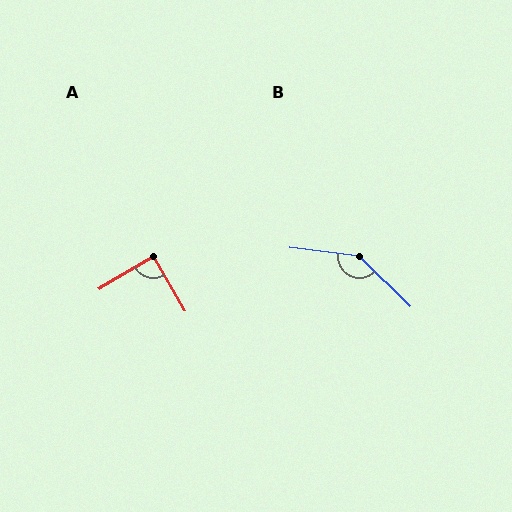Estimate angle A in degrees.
Approximately 89 degrees.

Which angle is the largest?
B, at approximately 142 degrees.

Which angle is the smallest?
A, at approximately 89 degrees.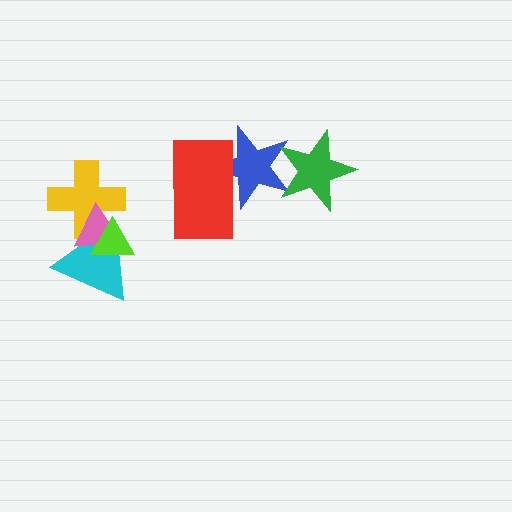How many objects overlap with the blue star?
2 objects overlap with the blue star.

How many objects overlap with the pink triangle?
3 objects overlap with the pink triangle.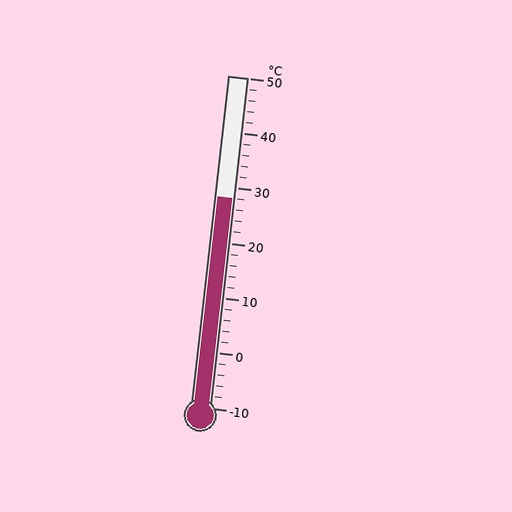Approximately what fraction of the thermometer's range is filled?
The thermometer is filled to approximately 65% of its range.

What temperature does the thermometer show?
The thermometer shows approximately 28°C.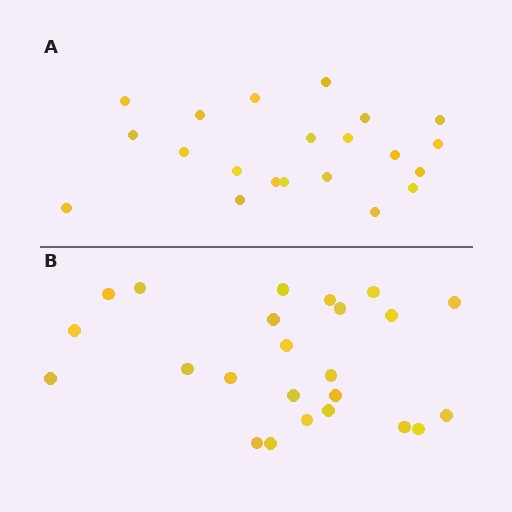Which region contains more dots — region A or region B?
Region B (the bottom region) has more dots.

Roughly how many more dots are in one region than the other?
Region B has just a few more — roughly 2 or 3 more dots than region A.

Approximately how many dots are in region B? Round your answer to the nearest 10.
About 20 dots. (The exact count is 24, which rounds to 20.)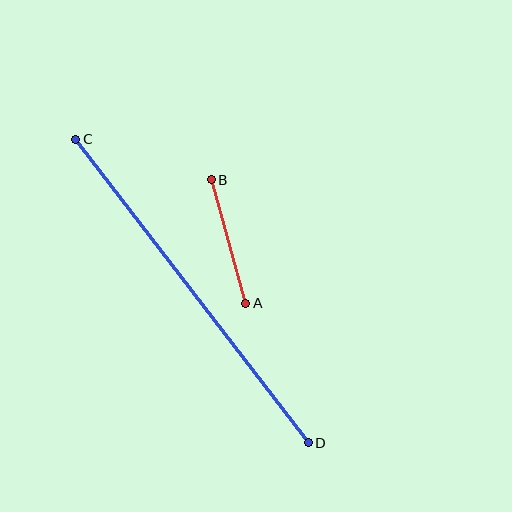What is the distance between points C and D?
The distance is approximately 382 pixels.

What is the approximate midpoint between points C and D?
The midpoint is at approximately (192, 291) pixels.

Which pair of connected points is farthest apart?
Points C and D are farthest apart.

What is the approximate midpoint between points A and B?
The midpoint is at approximately (228, 242) pixels.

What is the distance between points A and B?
The distance is approximately 128 pixels.